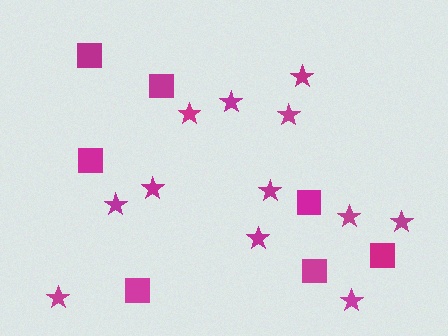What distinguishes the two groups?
There are 2 groups: one group of squares (7) and one group of stars (12).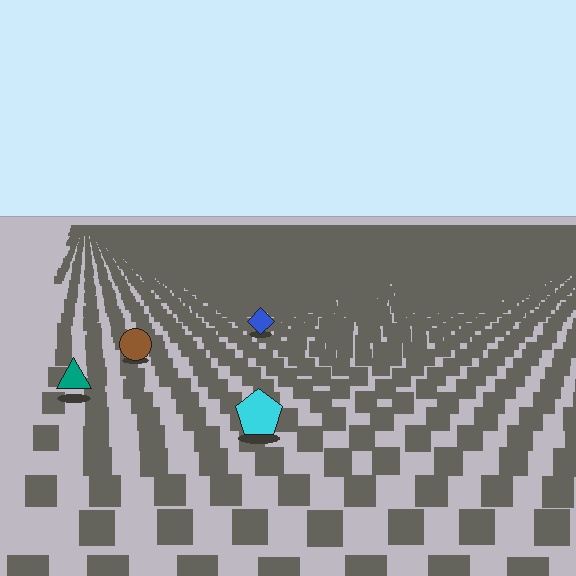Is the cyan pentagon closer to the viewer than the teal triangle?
Yes. The cyan pentagon is closer — you can tell from the texture gradient: the ground texture is coarser near it.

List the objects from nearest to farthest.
From nearest to farthest: the cyan pentagon, the teal triangle, the brown circle, the blue diamond.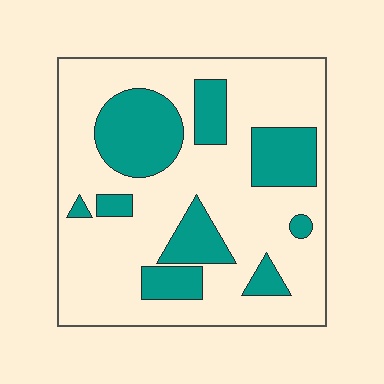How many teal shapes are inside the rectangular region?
9.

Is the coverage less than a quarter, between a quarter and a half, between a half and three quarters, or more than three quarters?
Between a quarter and a half.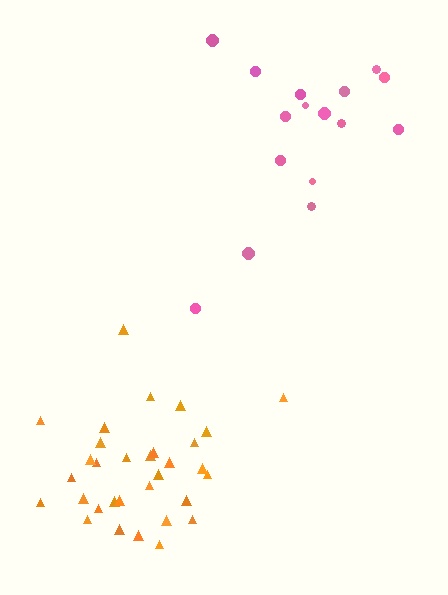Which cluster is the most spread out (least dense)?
Pink.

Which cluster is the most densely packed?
Orange.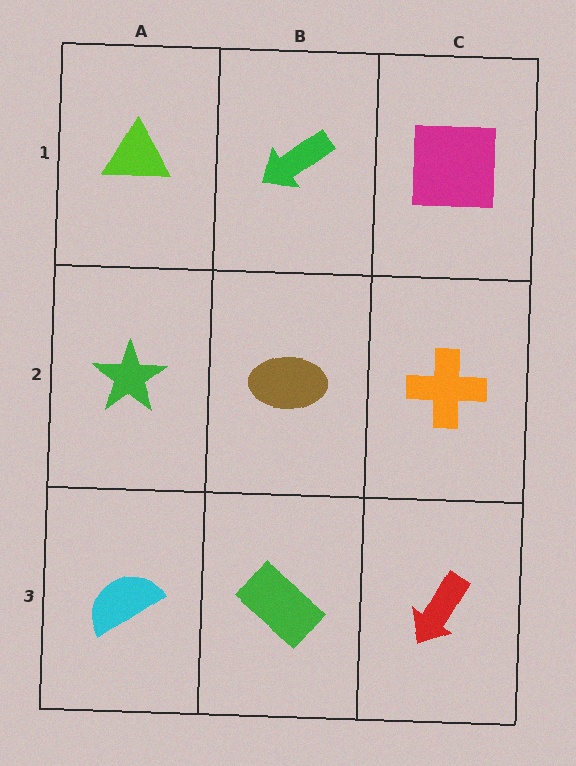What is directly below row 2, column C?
A red arrow.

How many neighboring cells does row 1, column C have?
2.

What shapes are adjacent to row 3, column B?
A brown ellipse (row 2, column B), a cyan semicircle (row 3, column A), a red arrow (row 3, column C).